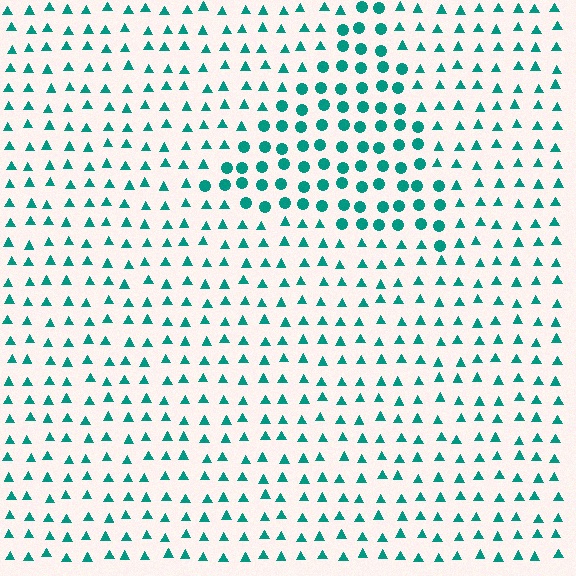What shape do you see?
I see a triangle.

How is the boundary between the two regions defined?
The boundary is defined by a change in element shape: circles inside vs. triangles outside. All elements share the same color and spacing.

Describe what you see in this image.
The image is filled with small teal elements arranged in a uniform grid. A triangle-shaped region contains circles, while the surrounding area contains triangles. The boundary is defined purely by the change in element shape.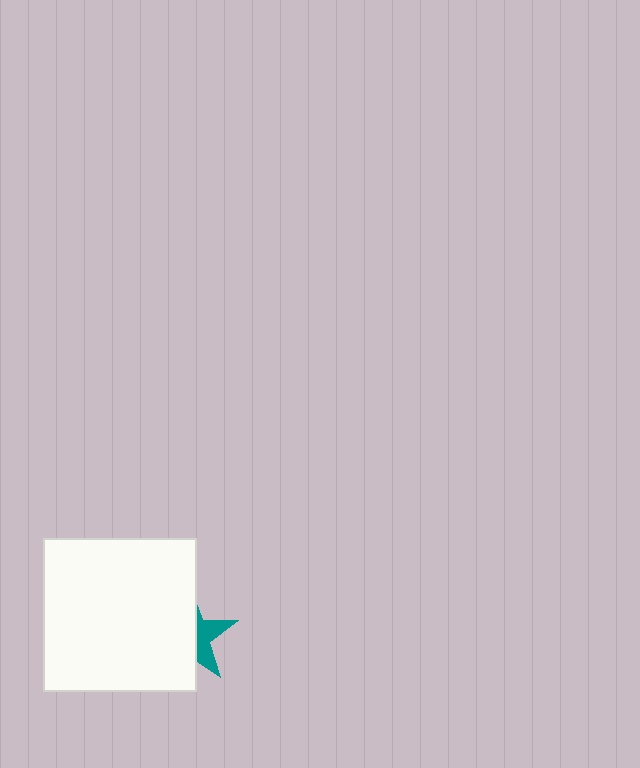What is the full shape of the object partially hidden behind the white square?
The partially hidden object is a teal star.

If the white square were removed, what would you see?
You would see the complete teal star.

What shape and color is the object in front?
The object in front is a white square.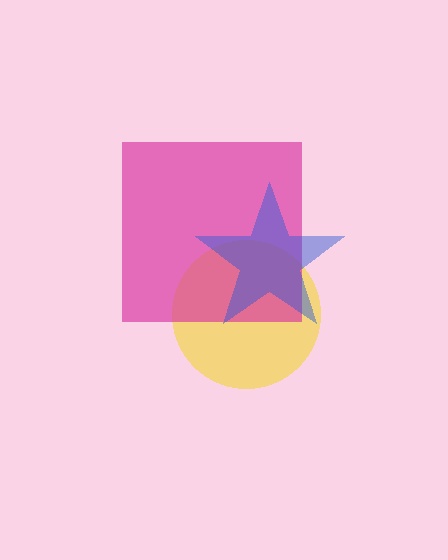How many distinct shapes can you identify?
There are 3 distinct shapes: a yellow circle, a magenta square, a blue star.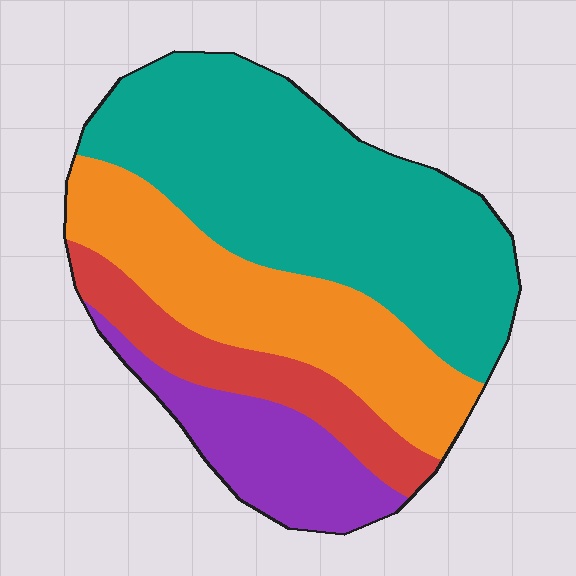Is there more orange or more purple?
Orange.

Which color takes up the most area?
Teal, at roughly 45%.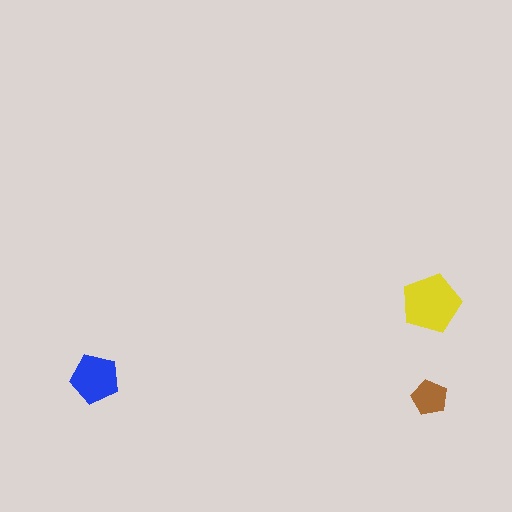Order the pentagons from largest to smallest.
the yellow one, the blue one, the brown one.